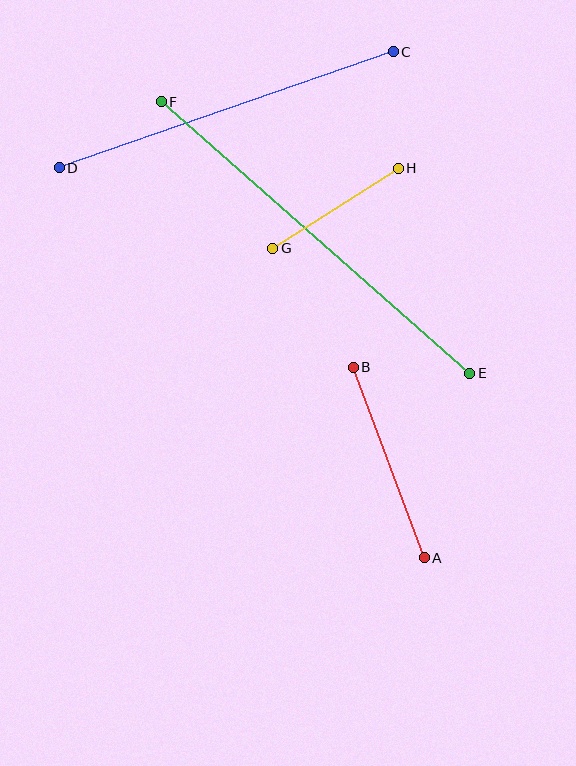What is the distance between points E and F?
The distance is approximately 411 pixels.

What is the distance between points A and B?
The distance is approximately 203 pixels.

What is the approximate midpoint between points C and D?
The midpoint is at approximately (226, 110) pixels.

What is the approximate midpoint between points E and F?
The midpoint is at approximately (316, 237) pixels.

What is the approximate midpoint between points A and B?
The midpoint is at approximately (389, 463) pixels.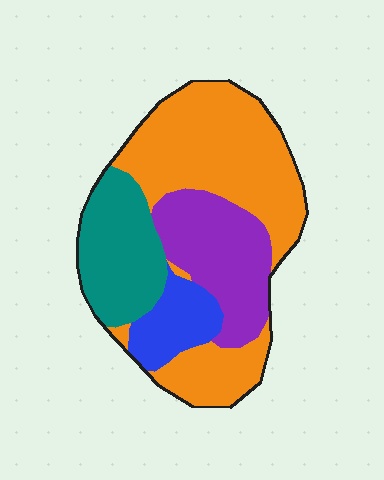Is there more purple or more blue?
Purple.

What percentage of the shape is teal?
Teal takes up about one fifth (1/5) of the shape.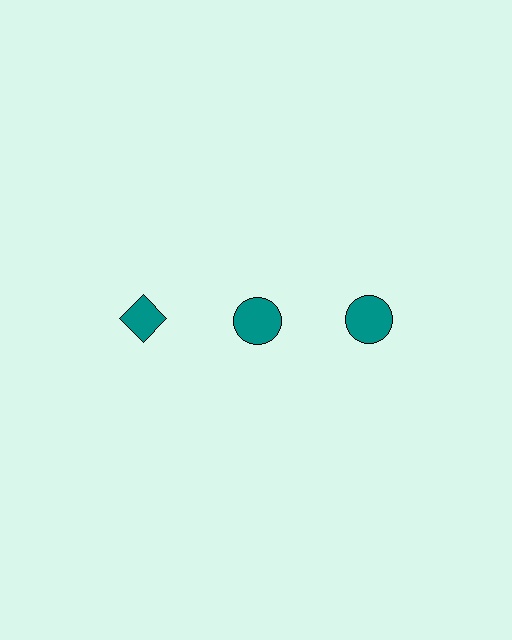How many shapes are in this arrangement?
There are 3 shapes arranged in a grid pattern.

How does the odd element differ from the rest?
It has a different shape: diamond instead of circle.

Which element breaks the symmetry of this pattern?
The teal diamond in the top row, leftmost column breaks the symmetry. All other shapes are teal circles.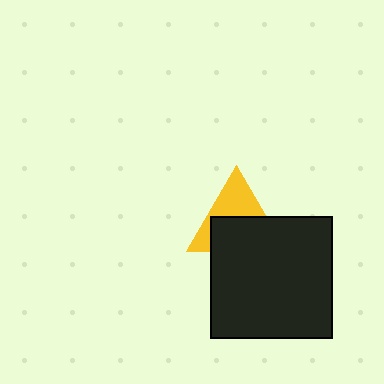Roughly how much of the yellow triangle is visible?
About half of it is visible (roughly 45%).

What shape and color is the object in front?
The object in front is a black square.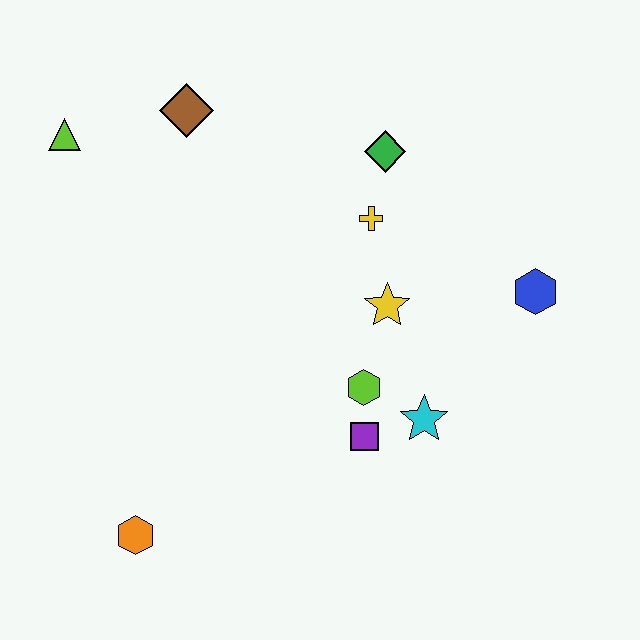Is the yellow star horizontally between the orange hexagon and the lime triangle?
No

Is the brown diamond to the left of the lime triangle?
No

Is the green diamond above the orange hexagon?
Yes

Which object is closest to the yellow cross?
The green diamond is closest to the yellow cross.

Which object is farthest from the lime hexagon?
The lime triangle is farthest from the lime hexagon.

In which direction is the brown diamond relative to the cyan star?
The brown diamond is above the cyan star.